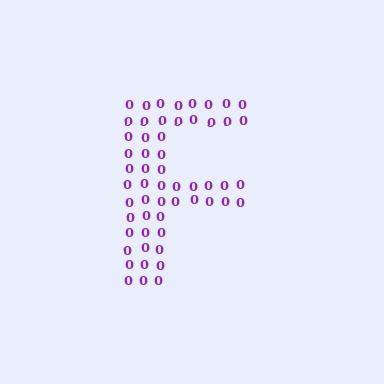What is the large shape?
The large shape is the letter F.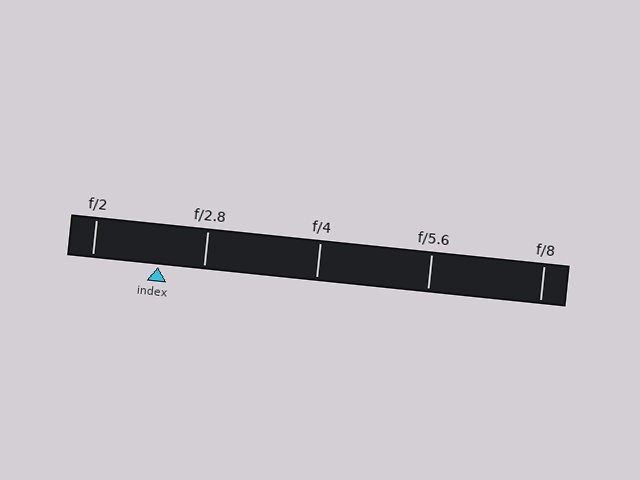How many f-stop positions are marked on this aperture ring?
There are 5 f-stop positions marked.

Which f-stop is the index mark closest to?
The index mark is closest to f/2.8.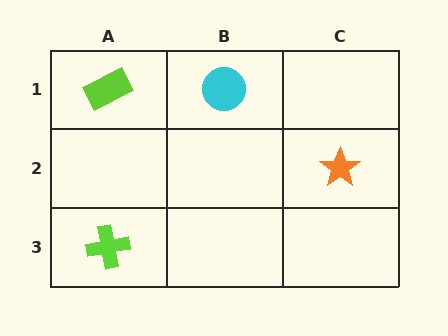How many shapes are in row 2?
1 shape.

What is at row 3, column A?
A lime cross.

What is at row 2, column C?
An orange star.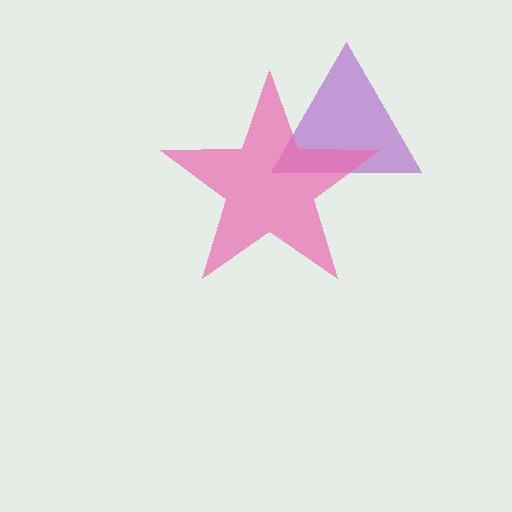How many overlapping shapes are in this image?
There are 2 overlapping shapes in the image.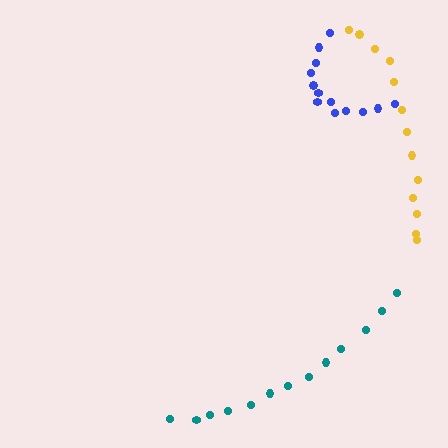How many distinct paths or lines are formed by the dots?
There are 3 distinct paths.